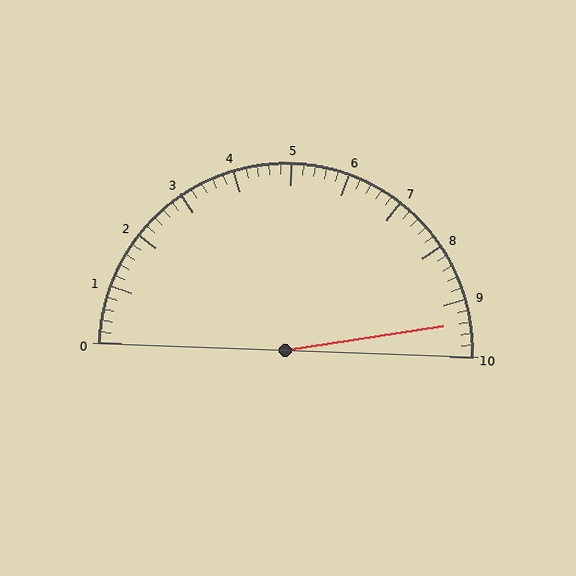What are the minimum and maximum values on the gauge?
The gauge ranges from 0 to 10.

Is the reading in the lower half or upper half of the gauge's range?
The reading is in the upper half of the range (0 to 10).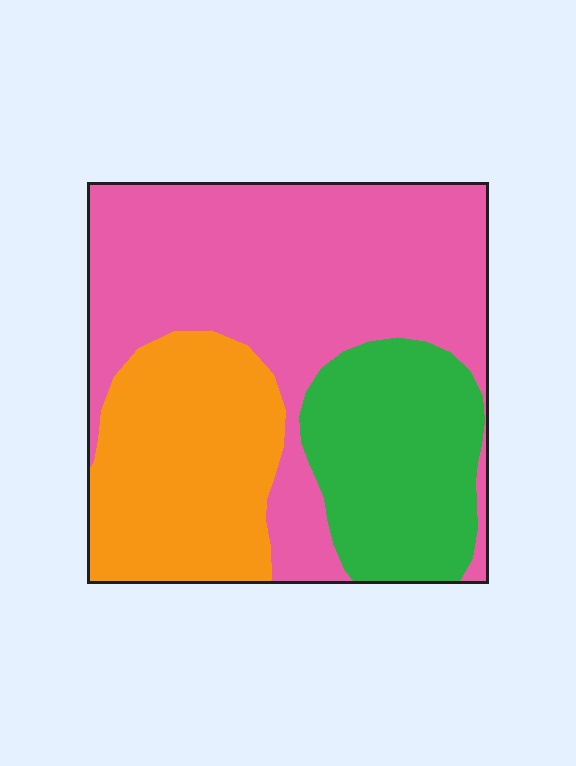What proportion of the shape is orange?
Orange covers about 25% of the shape.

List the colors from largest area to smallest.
From largest to smallest: pink, orange, green.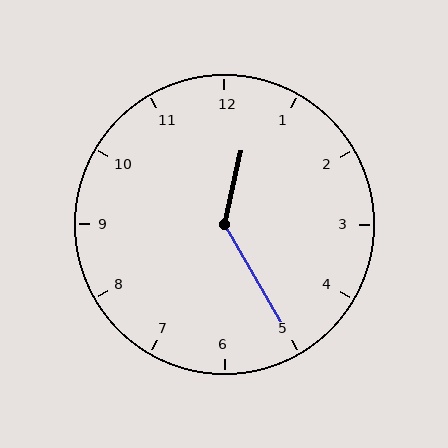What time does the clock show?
12:25.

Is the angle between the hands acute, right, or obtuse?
It is obtuse.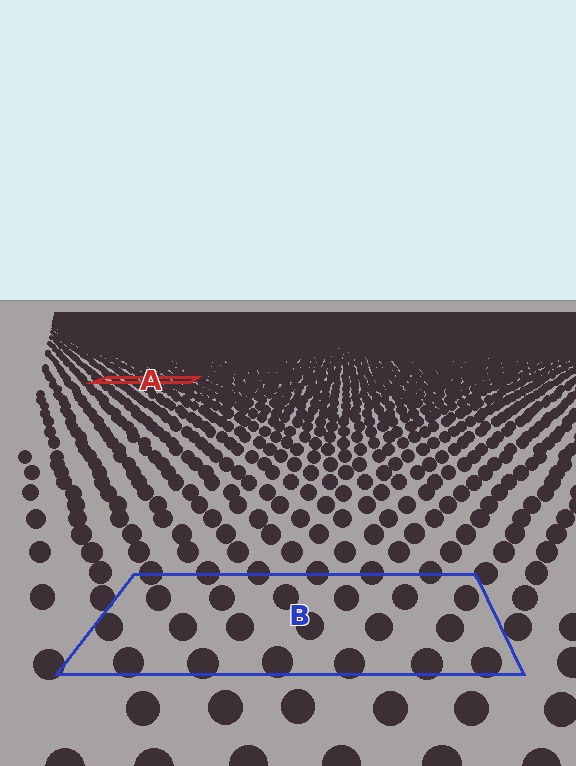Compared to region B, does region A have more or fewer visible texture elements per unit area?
Region A has more texture elements per unit area — they are packed more densely because it is farther away.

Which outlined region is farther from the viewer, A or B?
Region A is farther from the viewer — the texture elements inside it appear smaller and more densely packed.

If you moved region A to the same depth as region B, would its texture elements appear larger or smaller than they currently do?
They would appear larger. At a closer depth, the same texture elements are projected at a bigger on-screen size.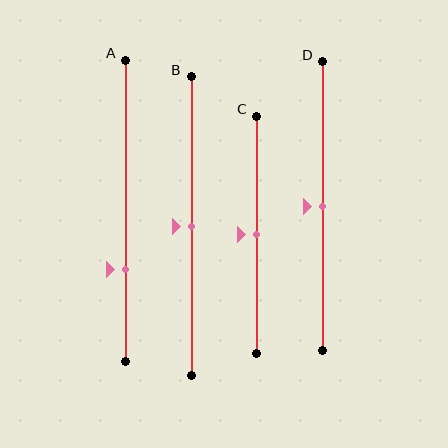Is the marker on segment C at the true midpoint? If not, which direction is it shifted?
Yes, the marker on segment C is at the true midpoint.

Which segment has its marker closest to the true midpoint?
Segment B has its marker closest to the true midpoint.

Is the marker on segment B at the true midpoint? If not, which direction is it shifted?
Yes, the marker on segment B is at the true midpoint.